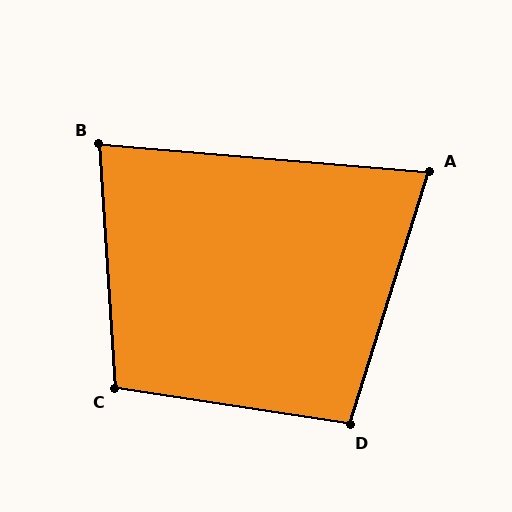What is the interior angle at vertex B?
Approximately 81 degrees (acute).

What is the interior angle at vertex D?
Approximately 99 degrees (obtuse).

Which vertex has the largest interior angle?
C, at approximately 103 degrees.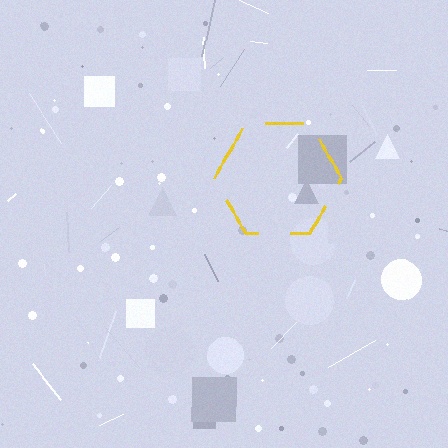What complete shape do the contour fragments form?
The contour fragments form a hexagon.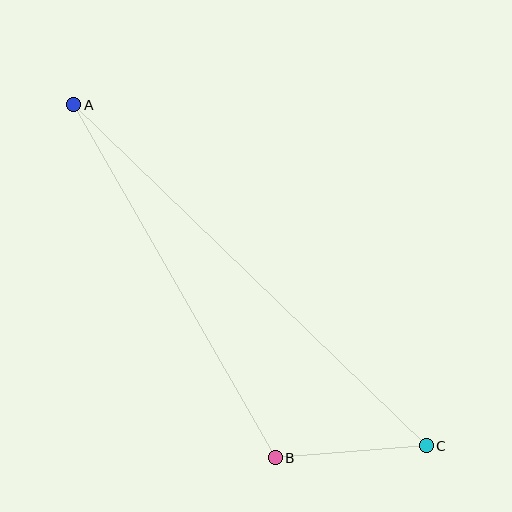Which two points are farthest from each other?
Points A and C are farthest from each other.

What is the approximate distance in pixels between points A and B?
The distance between A and B is approximately 407 pixels.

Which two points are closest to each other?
Points B and C are closest to each other.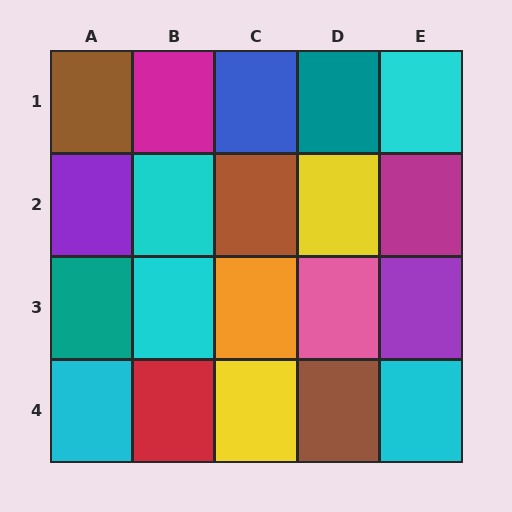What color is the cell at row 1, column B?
Magenta.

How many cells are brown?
3 cells are brown.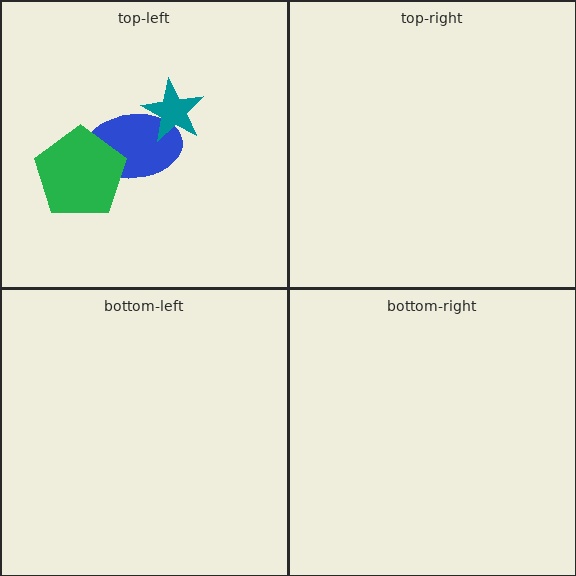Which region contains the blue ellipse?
The top-left region.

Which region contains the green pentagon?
The top-left region.